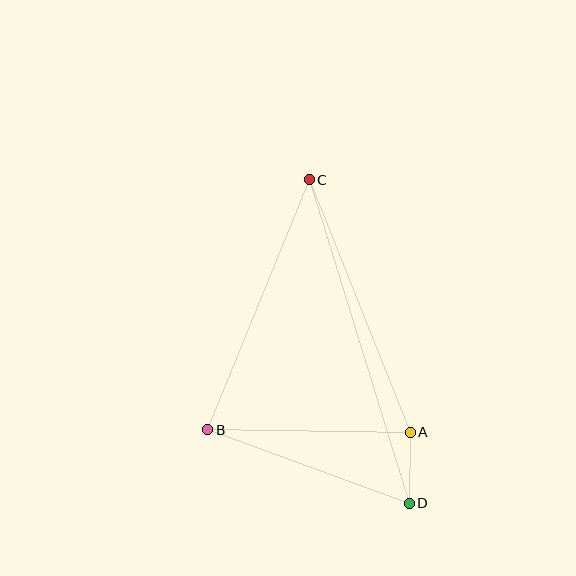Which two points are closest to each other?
Points A and D are closest to each other.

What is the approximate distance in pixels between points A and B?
The distance between A and B is approximately 203 pixels.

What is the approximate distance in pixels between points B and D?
The distance between B and D is approximately 215 pixels.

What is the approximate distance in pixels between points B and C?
The distance between B and C is approximately 270 pixels.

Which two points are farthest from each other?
Points C and D are farthest from each other.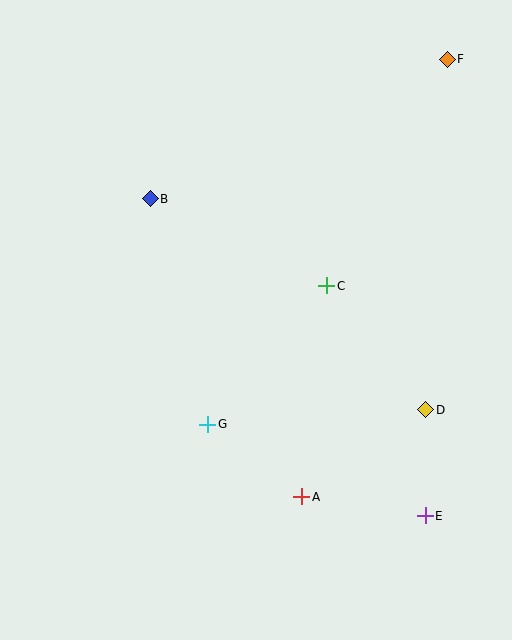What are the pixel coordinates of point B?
Point B is at (150, 199).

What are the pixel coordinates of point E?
Point E is at (425, 516).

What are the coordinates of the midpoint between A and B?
The midpoint between A and B is at (226, 348).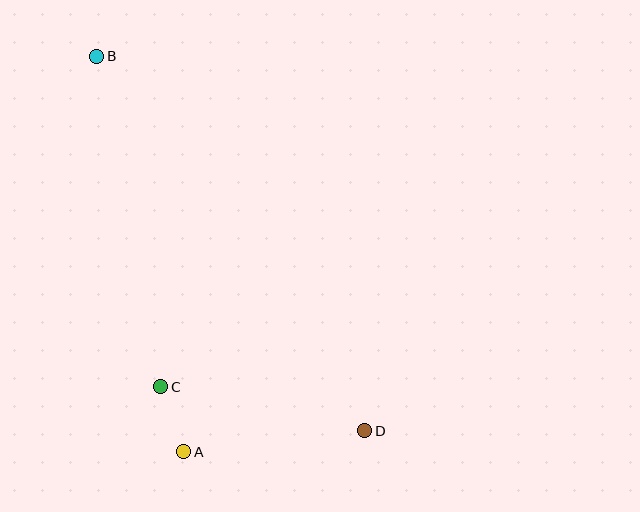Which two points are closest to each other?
Points A and C are closest to each other.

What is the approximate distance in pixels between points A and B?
The distance between A and B is approximately 405 pixels.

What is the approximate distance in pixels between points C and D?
The distance between C and D is approximately 209 pixels.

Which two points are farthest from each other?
Points B and D are farthest from each other.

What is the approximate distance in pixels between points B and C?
The distance between B and C is approximately 337 pixels.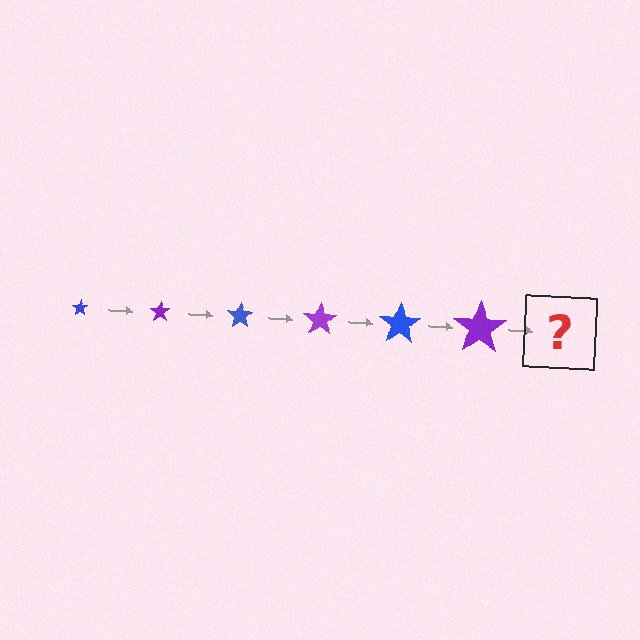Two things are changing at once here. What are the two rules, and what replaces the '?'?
The two rules are that the star grows larger each step and the color cycles through blue and purple. The '?' should be a blue star, larger than the previous one.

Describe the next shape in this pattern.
It should be a blue star, larger than the previous one.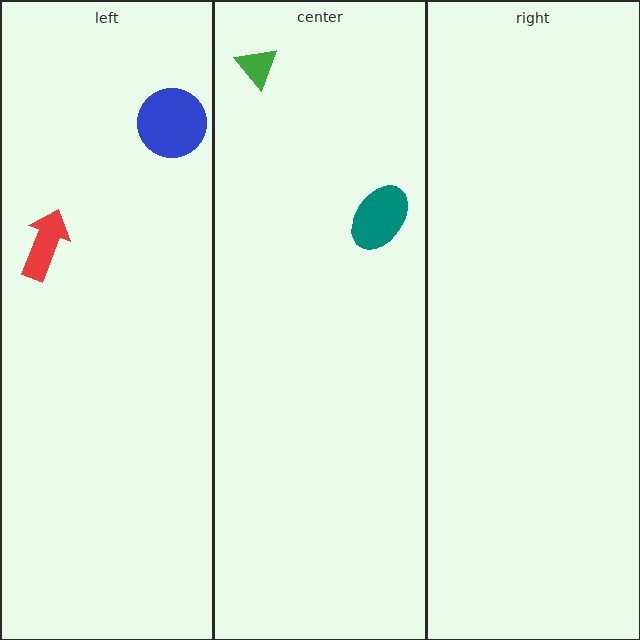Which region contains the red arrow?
The left region.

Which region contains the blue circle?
The left region.